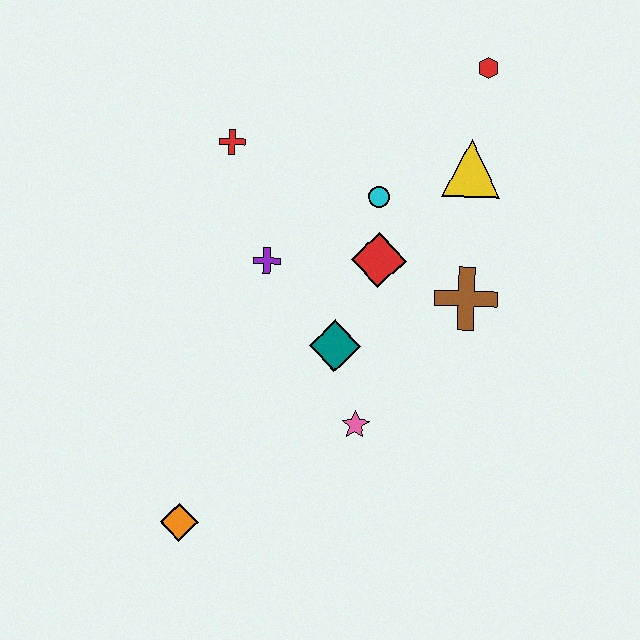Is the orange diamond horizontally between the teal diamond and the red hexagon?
No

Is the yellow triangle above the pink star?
Yes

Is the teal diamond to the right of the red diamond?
No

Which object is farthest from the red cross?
The orange diamond is farthest from the red cross.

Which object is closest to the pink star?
The teal diamond is closest to the pink star.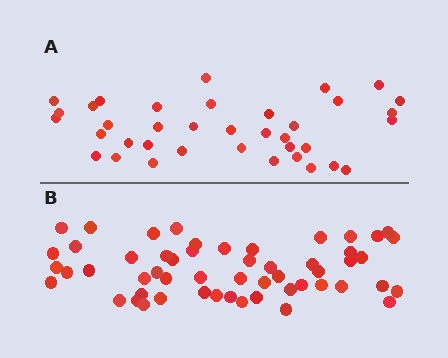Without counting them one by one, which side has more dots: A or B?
Region B (the bottom region) has more dots.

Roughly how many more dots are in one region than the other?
Region B has approximately 15 more dots than region A.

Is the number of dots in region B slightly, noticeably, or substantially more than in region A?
Region B has substantially more. The ratio is roughly 1.5 to 1.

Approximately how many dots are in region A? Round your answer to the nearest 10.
About 40 dots. (The exact count is 37, which rounds to 40.)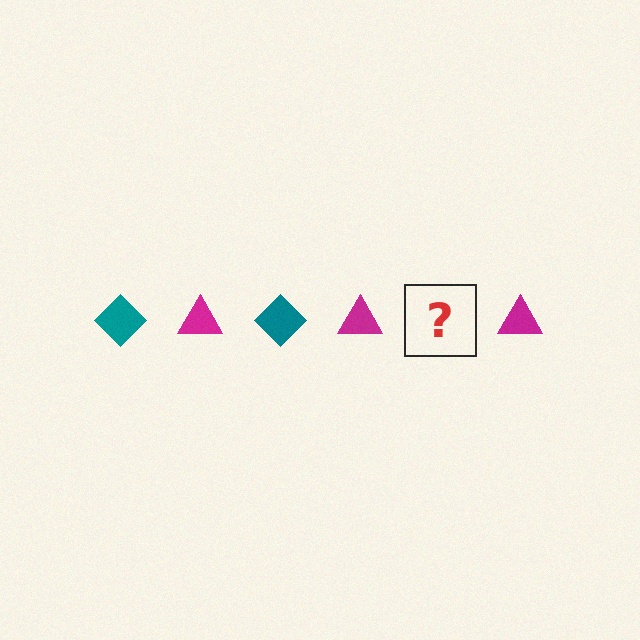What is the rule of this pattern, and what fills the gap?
The rule is that the pattern alternates between teal diamond and magenta triangle. The gap should be filled with a teal diamond.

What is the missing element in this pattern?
The missing element is a teal diamond.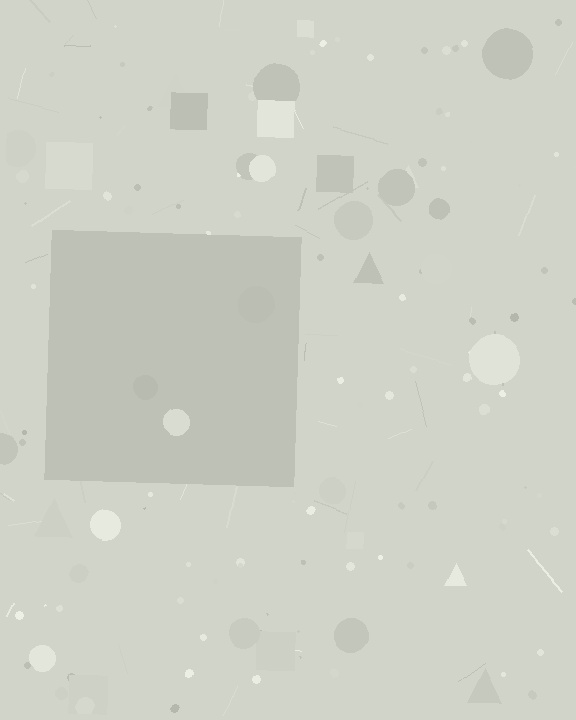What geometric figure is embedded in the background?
A square is embedded in the background.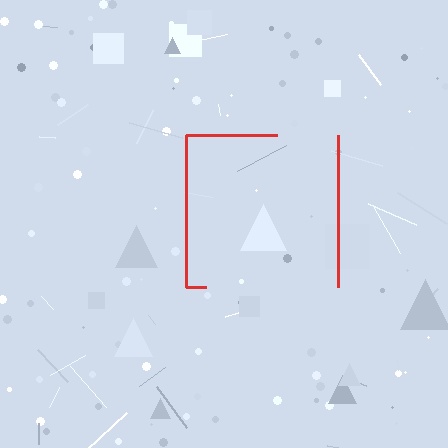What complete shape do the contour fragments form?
The contour fragments form a square.